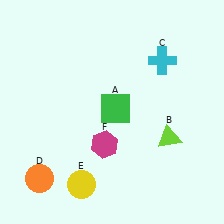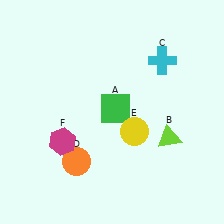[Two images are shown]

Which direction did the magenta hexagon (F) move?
The magenta hexagon (F) moved left.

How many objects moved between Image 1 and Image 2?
3 objects moved between the two images.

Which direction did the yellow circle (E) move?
The yellow circle (E) moved up.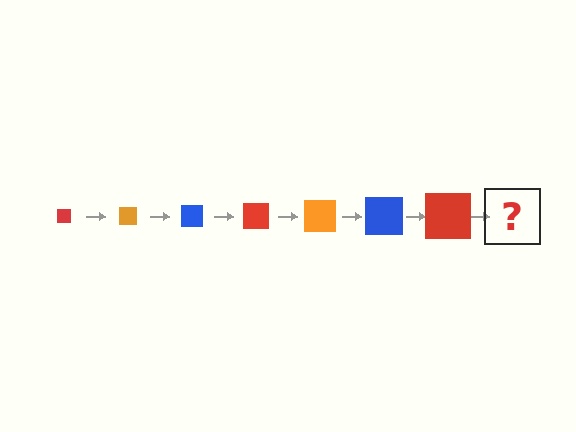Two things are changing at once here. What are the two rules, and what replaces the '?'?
The two rules are that the square grows larger each step and the color cycles through red, orange, and blue. The '?' should be an orange square, larger than the previous one.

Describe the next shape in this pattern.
It should be an orange square, larger than the previous one.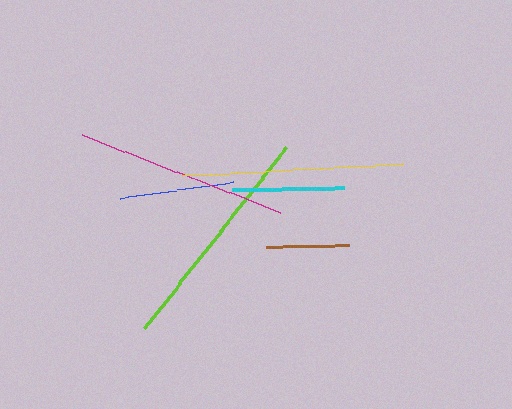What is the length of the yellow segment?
The yellow segment is approximately 221 pixels long.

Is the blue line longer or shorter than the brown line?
The blue line is longer than the brown line.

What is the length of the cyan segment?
The cyan segment is approximately 111 pixels long.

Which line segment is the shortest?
The brown line is the shortest at approximately 83 pixels.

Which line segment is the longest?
The lime line is the longest at approximately 230 pixels.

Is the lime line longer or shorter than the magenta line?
The lime line is longer than the magenta line.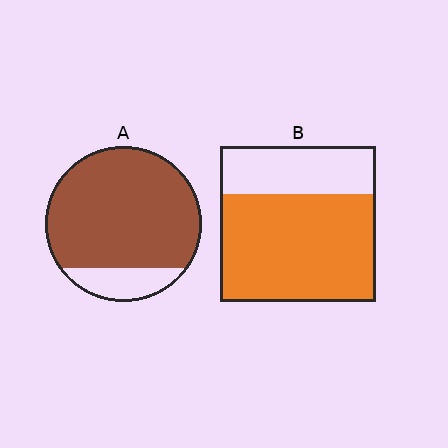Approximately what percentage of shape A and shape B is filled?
A is approximately 85% and B is approximately 70%.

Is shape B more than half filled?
Yes.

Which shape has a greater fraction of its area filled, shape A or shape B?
Shape A.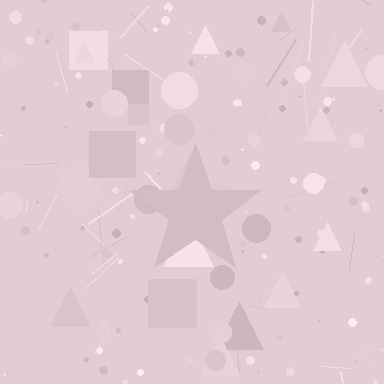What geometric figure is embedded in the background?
A star is embedded in the background.